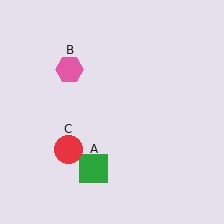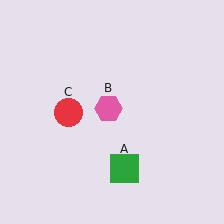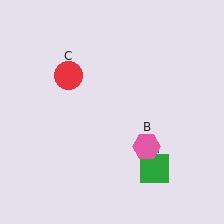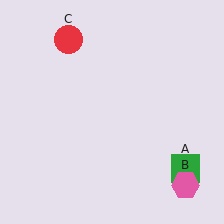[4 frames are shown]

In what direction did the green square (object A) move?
The green square (object A) moved right.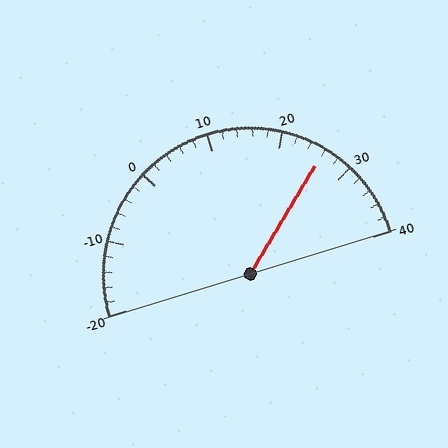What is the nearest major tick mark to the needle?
The nearest major tick mark is 30.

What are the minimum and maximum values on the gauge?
The gauge ranges from -20 to 40.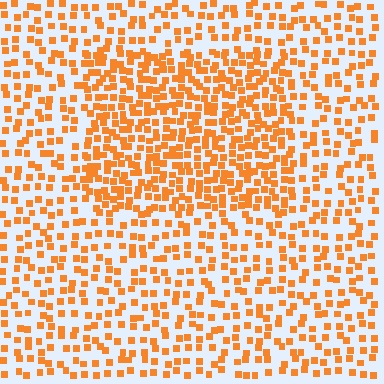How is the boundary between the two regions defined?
The boundary is defined by a change in element density (approximately 1.8x ratio). All elements are the same color, size, and shape.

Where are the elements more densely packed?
The elements are more densely packed inside the rectangle boundary.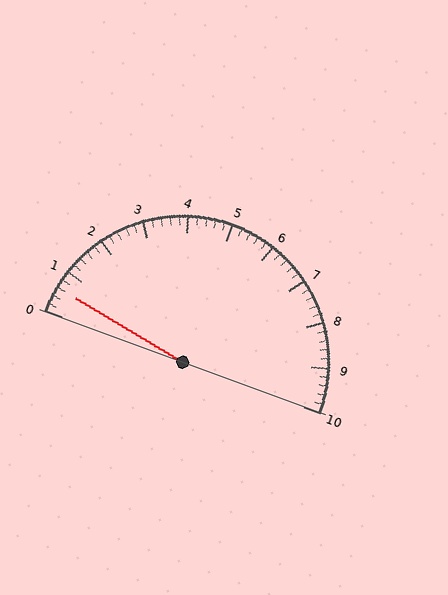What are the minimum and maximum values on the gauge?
The gauge ranges from 0 to 10.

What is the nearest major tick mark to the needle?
The nearest major tick mark is 1.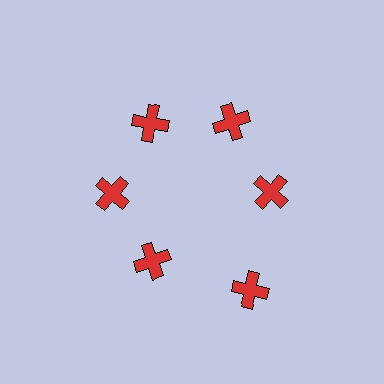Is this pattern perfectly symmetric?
No. The 6 red crosses are arranged in a ring, but one element near the 5 o'clock position is pushed outward from the center, breaking the 6-fold rotational symmetry.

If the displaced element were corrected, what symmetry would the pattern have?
It would have 6-fold rotational symmetry — the pattern would map onto itself every 60 degrees.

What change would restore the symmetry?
The symmetry would be restored by moving it inward, back onto the ring so that all 6 crosses sit at equal angles and equal distance from the center.